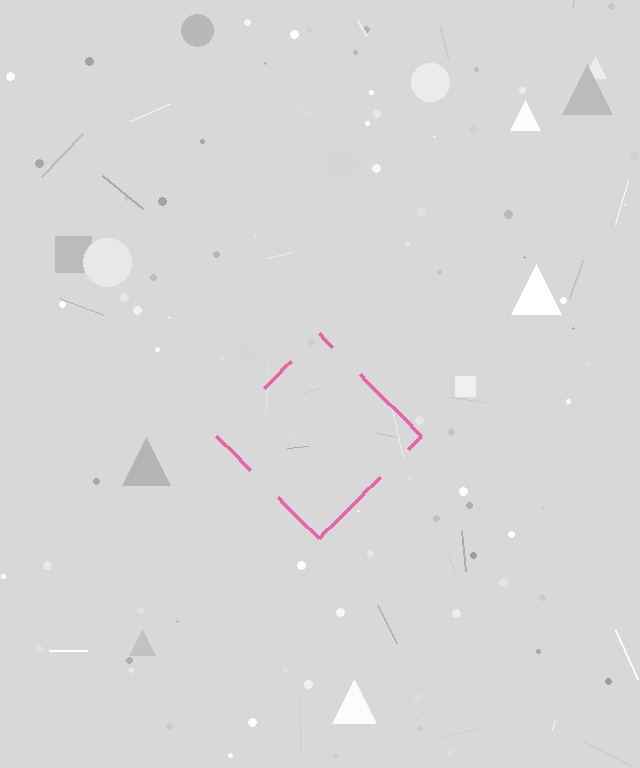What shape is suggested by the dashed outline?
The dashed outline suggests a diamond.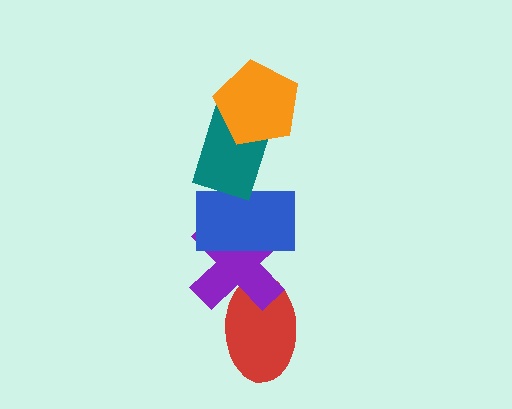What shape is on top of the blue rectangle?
The teal rectangle is on top of the blue rectangle.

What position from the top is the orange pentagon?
The orange pentagon is 1st from the top.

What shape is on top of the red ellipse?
The purple cross is on top of the red ellipse.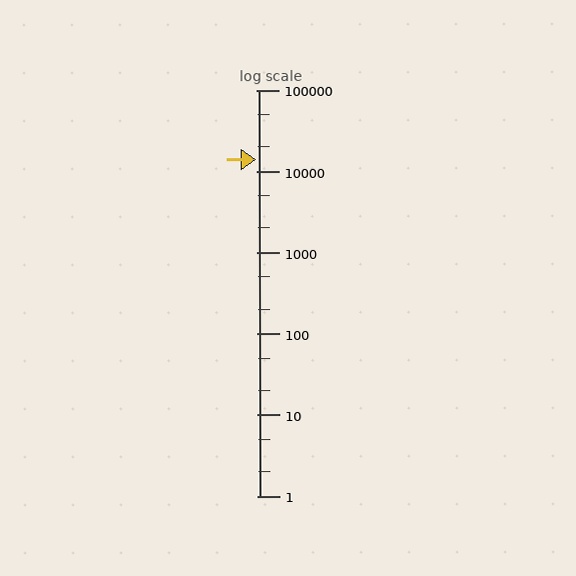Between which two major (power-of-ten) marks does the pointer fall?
The pointer is between 10000 and 100000.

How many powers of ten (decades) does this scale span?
The scale spans 5 decades, from 1 to 100000.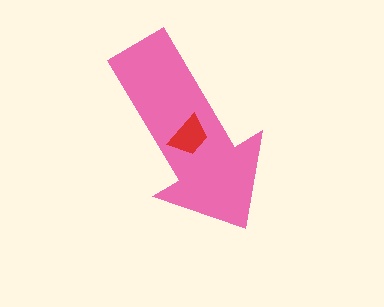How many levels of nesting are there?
2.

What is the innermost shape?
The red trapezoid.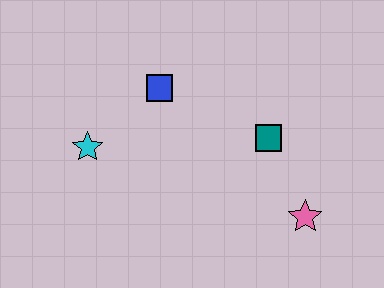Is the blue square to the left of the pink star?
Yes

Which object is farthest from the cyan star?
The pink star is farthest from the cyan star.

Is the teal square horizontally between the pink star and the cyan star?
Yes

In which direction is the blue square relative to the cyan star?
The blue square is to the right of the cyan star.